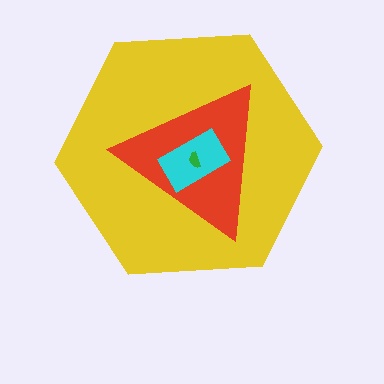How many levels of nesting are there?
4.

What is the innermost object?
The green semicircle.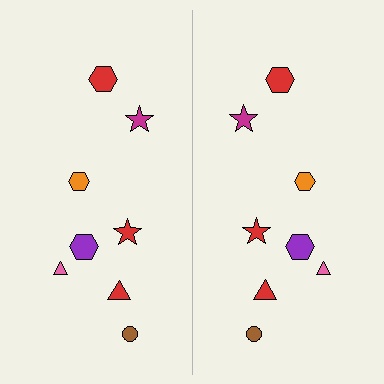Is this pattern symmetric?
Yes, this pattern has bilateral (reflection) symmetry.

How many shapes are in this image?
There are 16 shapes in this image.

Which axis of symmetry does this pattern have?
The pattern has a vertical axis of symmetry running through the center of the image.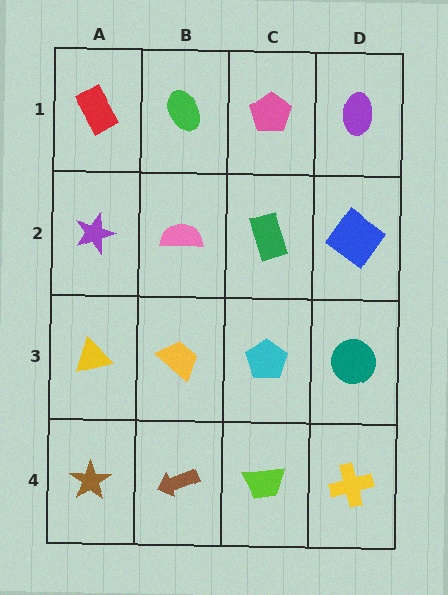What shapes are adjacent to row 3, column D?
A blue diamond (row 2, column D), a yellow cross (row 4, column D), a cyan pentagon (row 3, column C).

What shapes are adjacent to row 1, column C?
A green rectangle (row 2, column C), a green ellipse (row 1, column B), a purple ellipse (row 1, column D).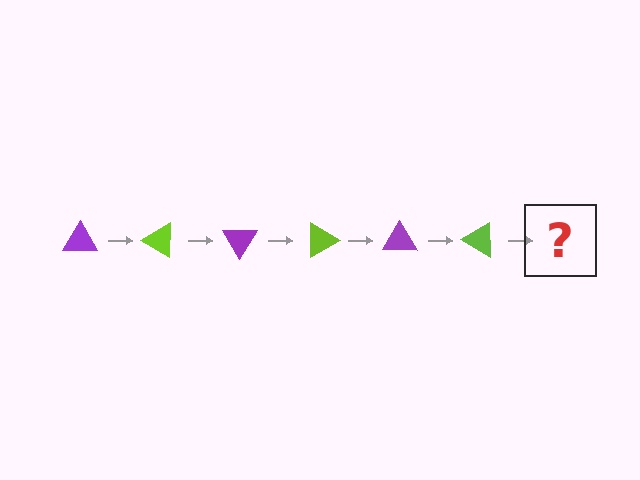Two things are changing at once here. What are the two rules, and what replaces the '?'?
The two rules are that it rotates 30 degrees each step and the color cycles through purple and lime. The '?' should be a purple triangle, rotated 180 degrees from the start.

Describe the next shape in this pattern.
It should be a purple triangle, rotated 180 degrees from the start.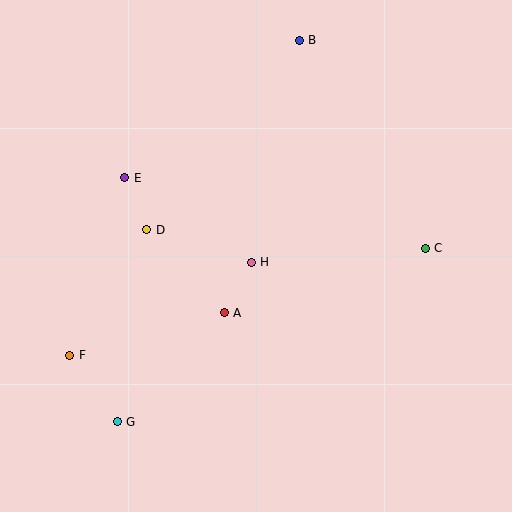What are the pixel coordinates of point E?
Point E is at (125, 178).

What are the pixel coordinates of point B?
Point B is at (299, 40).